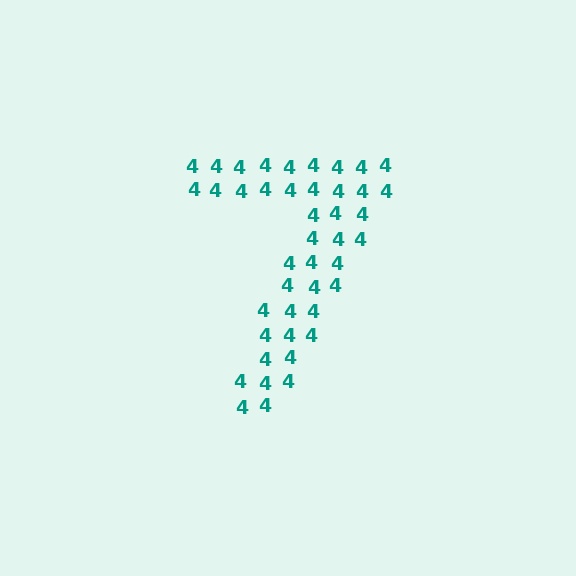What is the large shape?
The large shape is the digit 7.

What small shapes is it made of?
It is made of small digit 4's.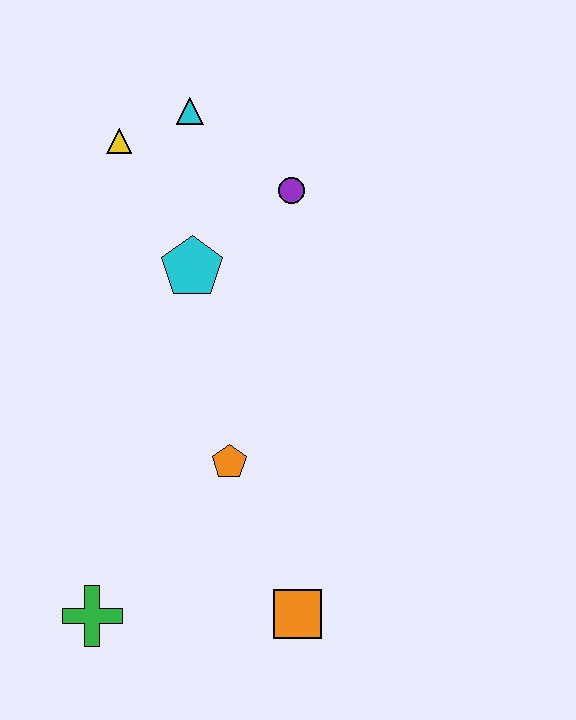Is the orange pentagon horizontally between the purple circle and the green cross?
Yes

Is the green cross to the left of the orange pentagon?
Yes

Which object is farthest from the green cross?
The cyan triangle is farthest from the green cross.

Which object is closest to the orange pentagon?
The orange square is closest to the orange pentagon.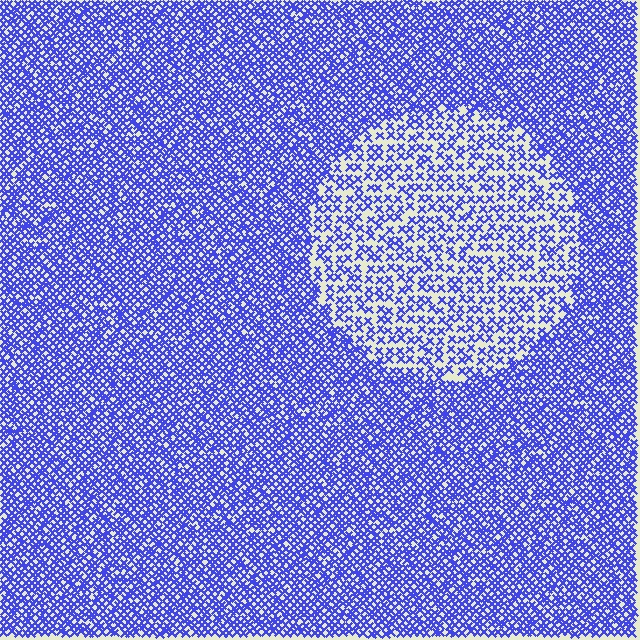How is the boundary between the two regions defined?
The boundary is defined by a change in element density (approximately 2.1x ratio). All elements are the same color, size, and shape.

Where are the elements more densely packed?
The elements are more densely packed outside the circle boundary.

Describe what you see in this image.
The image contains small blue elements arranged at two different densities. A circle-shaped region is visible where the elements are less densely packed than the surrounding area.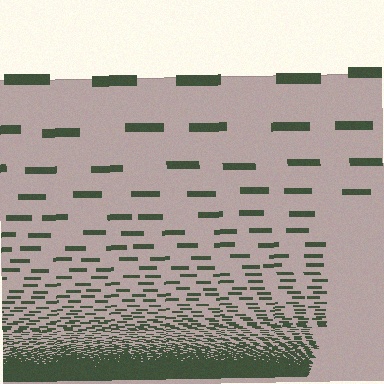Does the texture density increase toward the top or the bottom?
Density increases toward the bottom.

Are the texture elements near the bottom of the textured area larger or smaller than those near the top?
Smaller. The gradient is inverted — elements near the bottom are smaller and denser.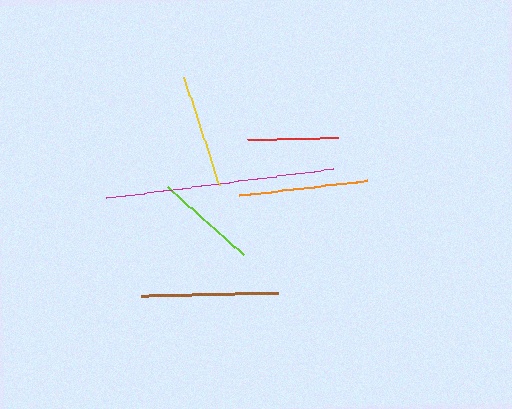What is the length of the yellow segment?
The yellow segment is approximately 114 pixels long.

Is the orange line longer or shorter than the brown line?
The brown line is longer than the orange line.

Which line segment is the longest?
The magenta line is the longest at approximately 230 pixels.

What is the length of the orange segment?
The orange segment is approximately 129 pixels long.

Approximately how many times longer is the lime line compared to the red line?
The lime line is approximately 1.1 times the length of the red line.